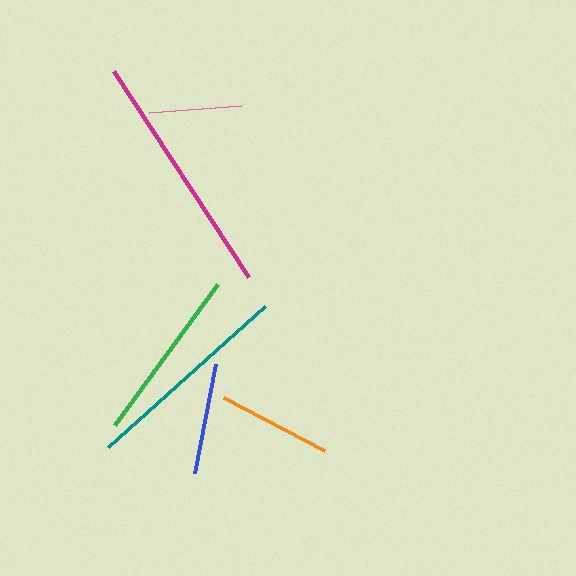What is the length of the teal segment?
The teal segment is approximately 211 pixels long.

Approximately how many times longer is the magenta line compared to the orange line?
The magenta line is approximately 2.2 times the length of the orange line.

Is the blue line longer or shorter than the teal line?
The teal line is longer than the blue line.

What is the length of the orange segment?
The orange segment is approximately 114 pixels long.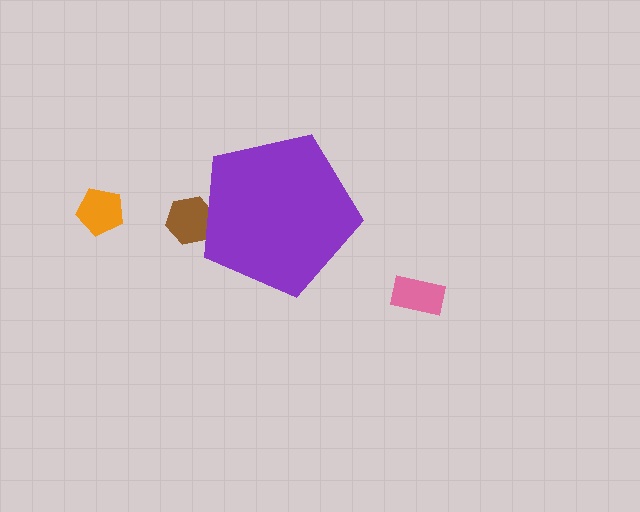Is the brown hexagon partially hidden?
Yes, the brown hexagon is partially hidden behind the purple pentagon.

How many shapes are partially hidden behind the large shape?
1 shape is partially hidden.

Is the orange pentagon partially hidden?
No, the orange pentagon is fully visible.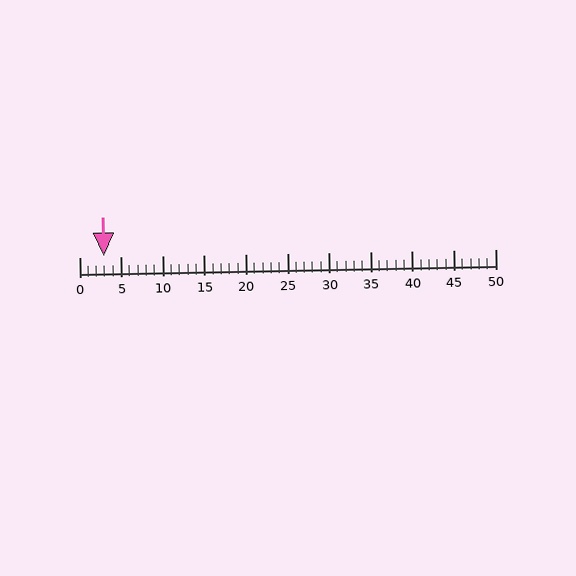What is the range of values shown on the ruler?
The ruler shows values from 0 to 50.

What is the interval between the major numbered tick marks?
The major tick marks are spaced 5 units apart.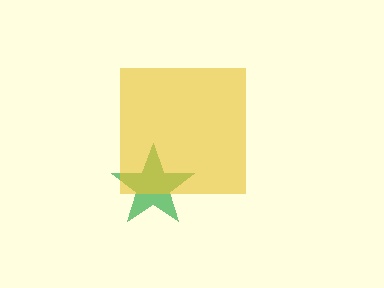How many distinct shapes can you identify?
There are 2 distinct shapes: a green star, a yellow square.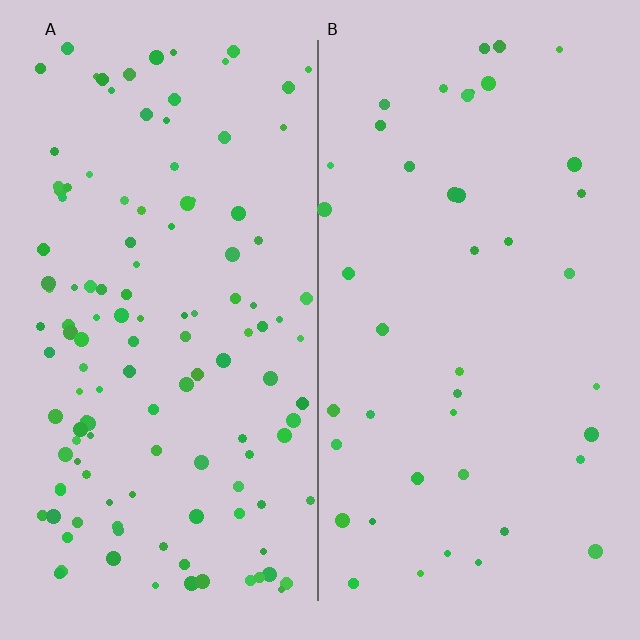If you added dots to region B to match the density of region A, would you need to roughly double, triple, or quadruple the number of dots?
Approximately triple.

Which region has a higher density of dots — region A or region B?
A (the left).